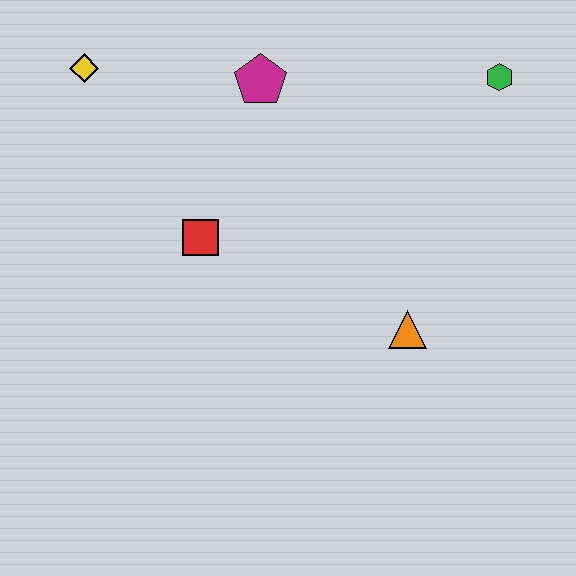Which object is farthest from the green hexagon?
The yellow diamond is farthest from the green hexagon.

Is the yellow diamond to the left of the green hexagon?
Yes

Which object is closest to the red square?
The magenta pentagon is closest to the red square.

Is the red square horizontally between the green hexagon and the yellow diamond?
Yes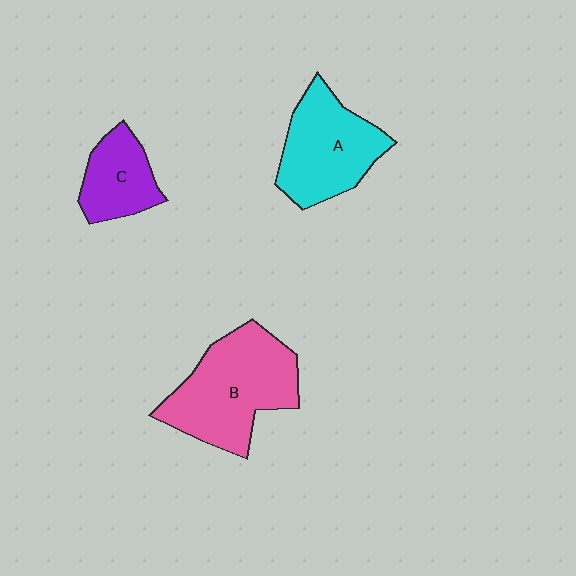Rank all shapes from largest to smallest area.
From largest to smallest: B (pink), A (cyan), C (purple).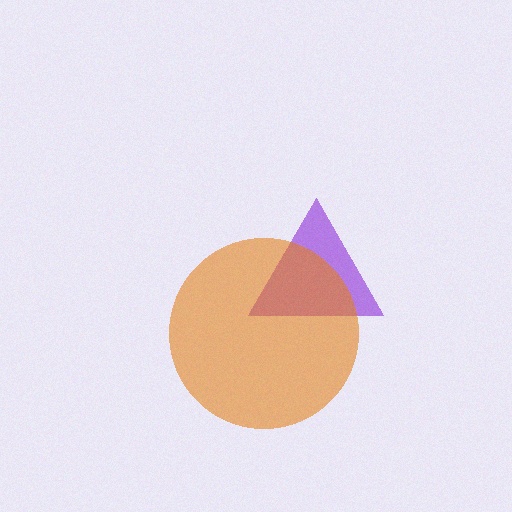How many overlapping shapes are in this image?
There are 2 overlapping shapes in the image.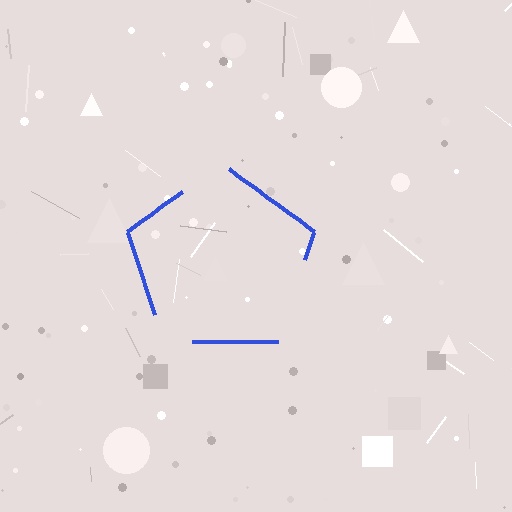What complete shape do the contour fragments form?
The contour fragments form a pentagon.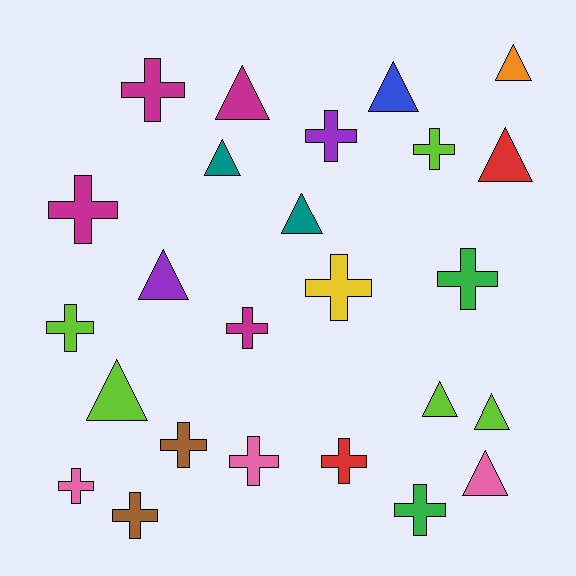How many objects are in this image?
There are 25 objects.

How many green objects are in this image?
There are 2 green objects.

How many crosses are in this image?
There are 14 crosses.